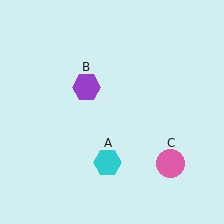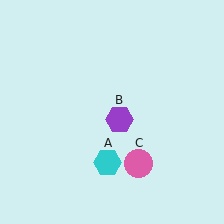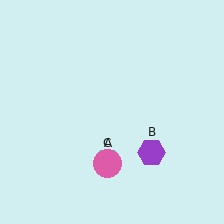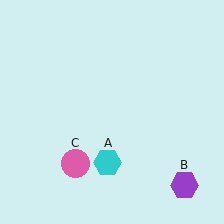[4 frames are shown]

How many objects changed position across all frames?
2 objects changed position: purple hexagon (object B), pink circle (object C).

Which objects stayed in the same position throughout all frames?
Cyan hexagon (object A) remained stationary.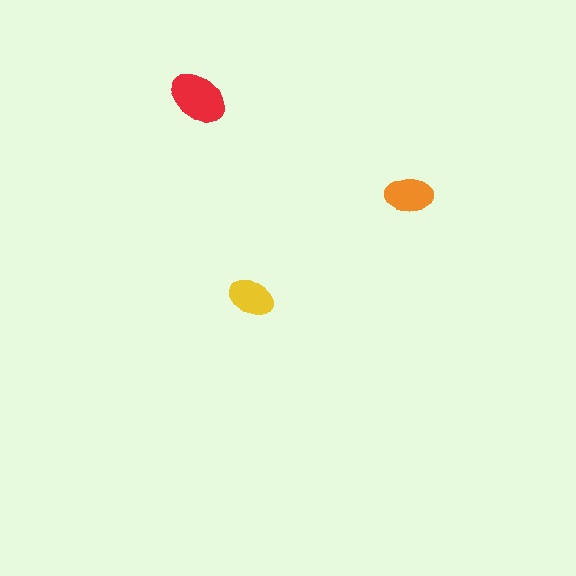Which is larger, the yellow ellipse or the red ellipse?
The red one.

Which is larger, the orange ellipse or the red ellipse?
The red one.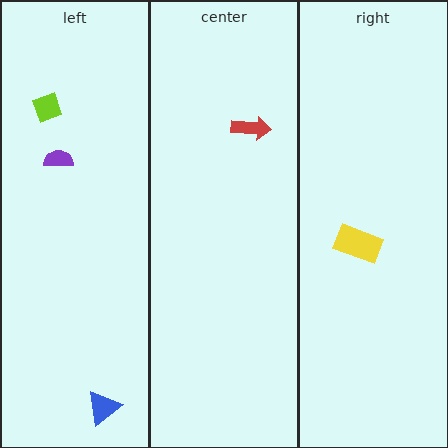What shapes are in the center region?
The red arrow.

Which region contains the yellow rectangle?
The right region.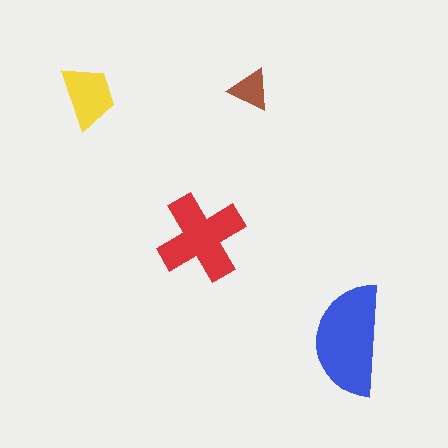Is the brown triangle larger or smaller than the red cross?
Smaller.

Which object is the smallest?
The brown triangle.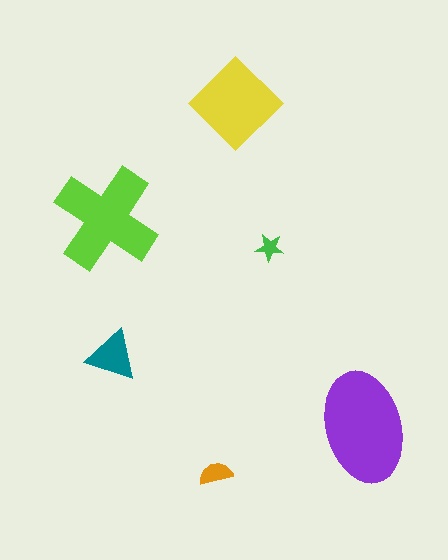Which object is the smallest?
The green star.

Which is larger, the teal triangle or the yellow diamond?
The yellow diamond.